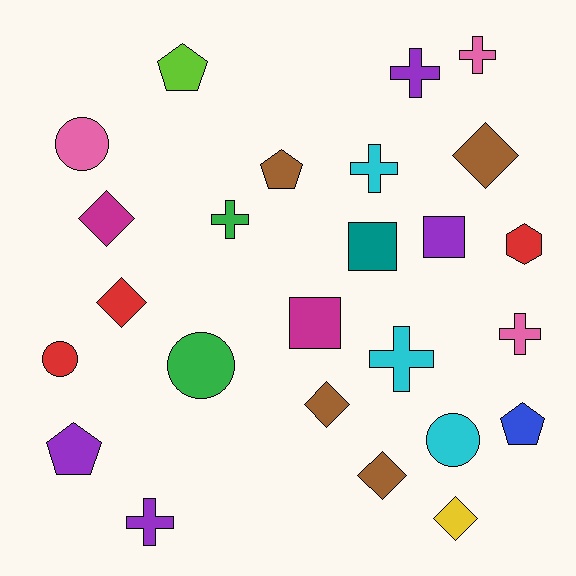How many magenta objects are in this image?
There are 2 magenta objects.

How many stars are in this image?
There are no stars.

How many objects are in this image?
There are 25 objects.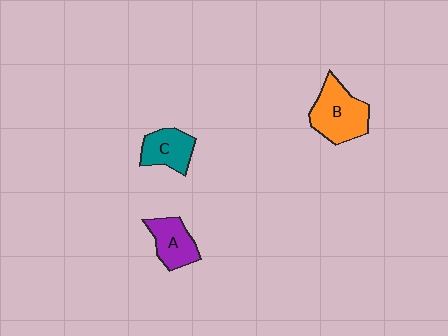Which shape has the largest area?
Shape B (orange).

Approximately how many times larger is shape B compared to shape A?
Approximately 1.5 times.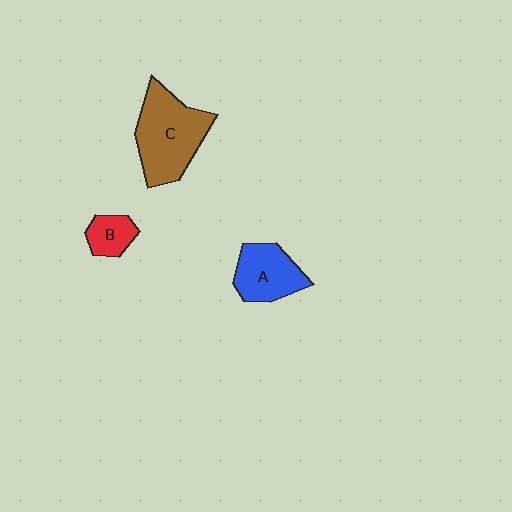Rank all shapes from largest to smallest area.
From largest to smallest: C (brown), A (blue), B (red).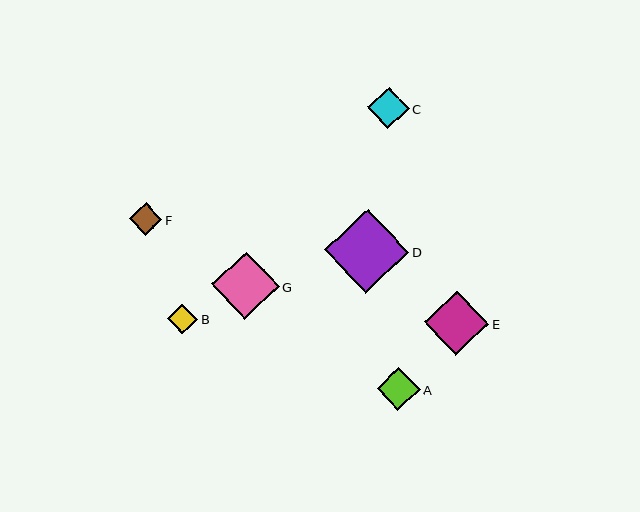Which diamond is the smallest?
Diamond B is the smallest with a size of approximately 30 pixels.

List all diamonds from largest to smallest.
From largest to smallest: D, G, E, A, C, F, B.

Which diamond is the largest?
Diamond D is the largest with a size of approximately 84 pixels.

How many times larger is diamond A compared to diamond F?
Diamond A is approximately 1.3 times the size of diamond F.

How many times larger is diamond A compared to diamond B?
Diamond A is approximately 1.4 times the size of diamond B.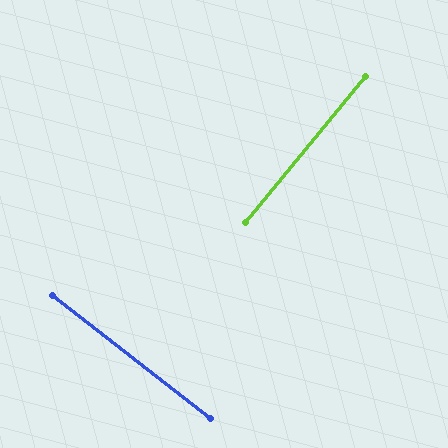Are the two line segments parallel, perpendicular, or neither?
Perpendicular — they meet at approximately 88°.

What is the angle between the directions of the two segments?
Approximately 88 degrees.